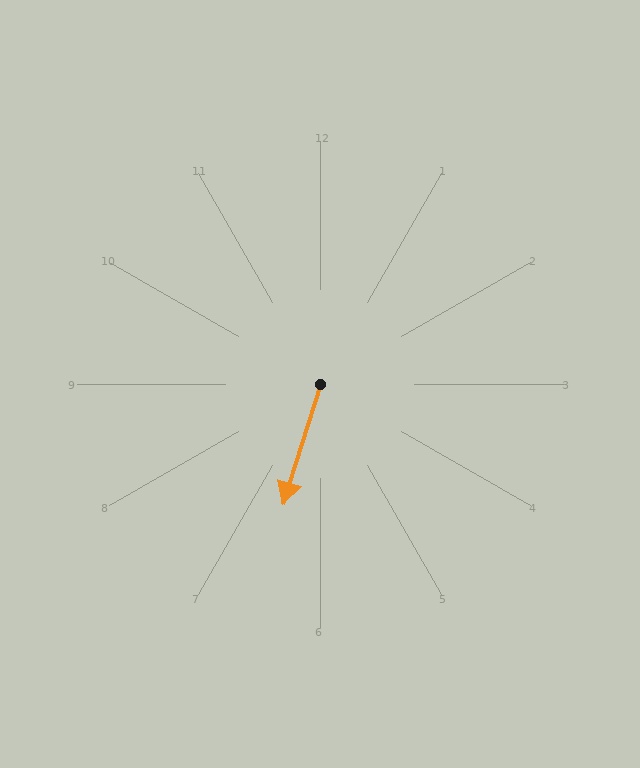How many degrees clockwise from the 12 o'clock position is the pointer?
Approximately 197 degrees.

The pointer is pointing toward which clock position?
Roughly 7 o'clock.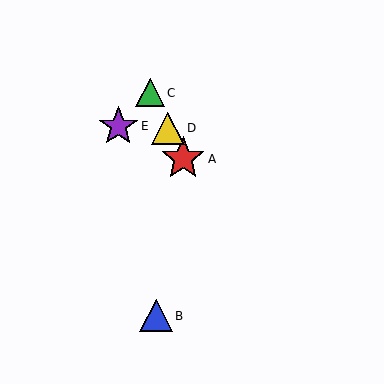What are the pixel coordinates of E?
Object E is at (118, 126).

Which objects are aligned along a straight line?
Objects A, C, D are aligned along a straight line.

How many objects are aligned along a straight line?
3 objects (A, C, D) are aligned along a straight line.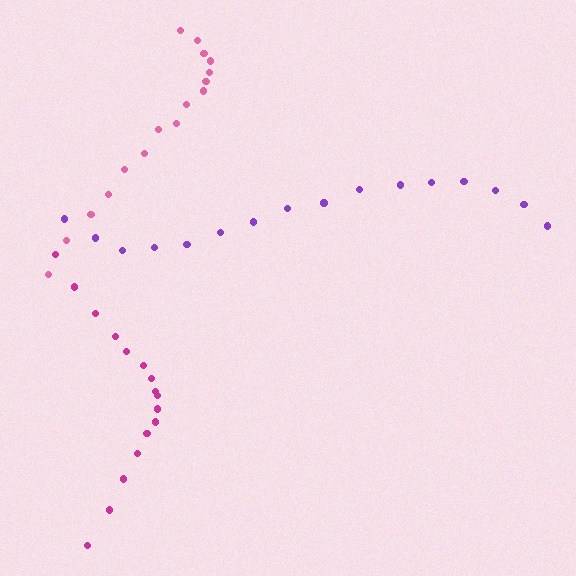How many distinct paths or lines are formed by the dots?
There are 3 distinct paths.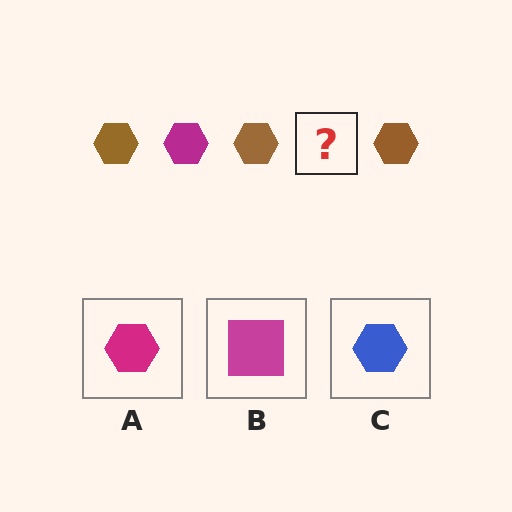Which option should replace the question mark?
Option A.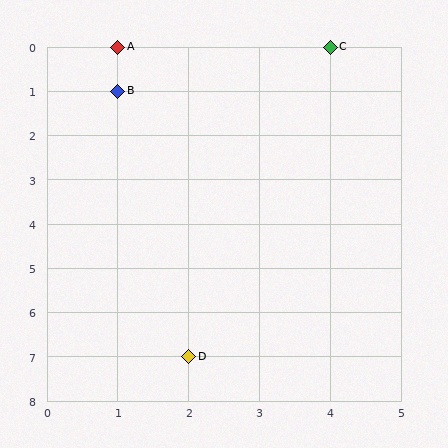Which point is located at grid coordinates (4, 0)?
Point C is at (4, 0).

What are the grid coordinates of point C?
Point C is at grid coordinates (4, 0).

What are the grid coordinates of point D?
Point D is at grid coordinates (2, 7).